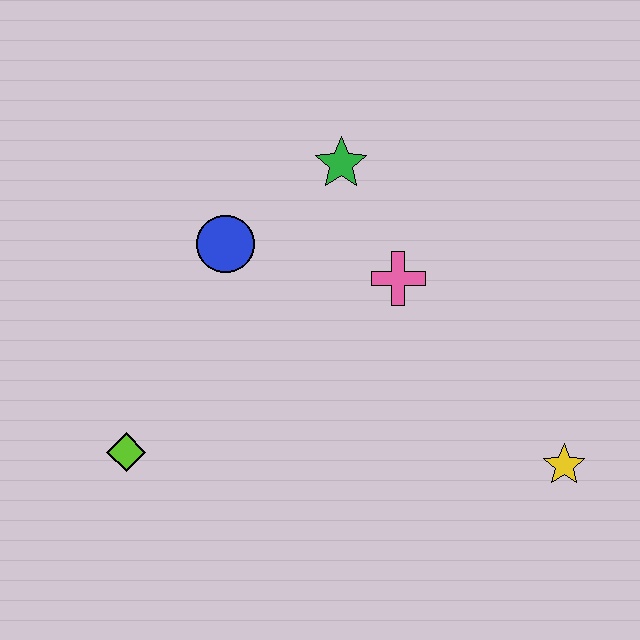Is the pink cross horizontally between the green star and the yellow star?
Yes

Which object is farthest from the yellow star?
The lime diamond is farthest from the yellow star.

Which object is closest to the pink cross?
The green star is closest to the pink cross.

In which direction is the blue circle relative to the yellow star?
The blue circle is to the left of the yellow star.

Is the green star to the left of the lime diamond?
No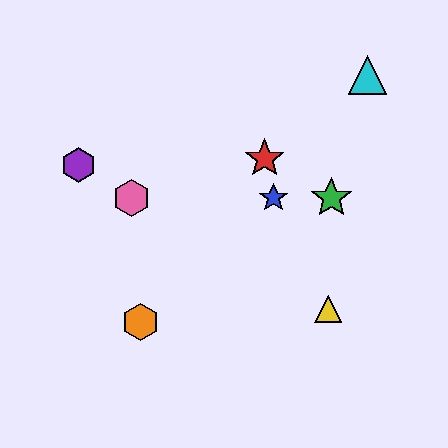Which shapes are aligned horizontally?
The blue star, the green star, the pink hexagon are aligned horizontally.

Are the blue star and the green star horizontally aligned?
Yes, both are at y≈198.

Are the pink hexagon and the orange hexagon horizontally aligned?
No, the pink hexagon is at y≈198 and the orange hexagon is at y≈322.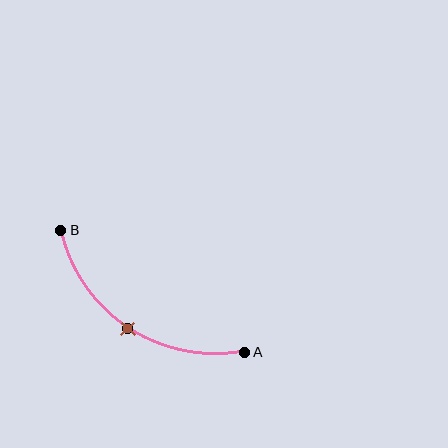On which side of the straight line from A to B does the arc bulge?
The arc bulges below the straight line connecting A and B.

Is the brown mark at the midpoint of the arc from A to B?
Yes. The brown mark lies on the arc at equal arc-length from both A and B — it is the arc midpoint.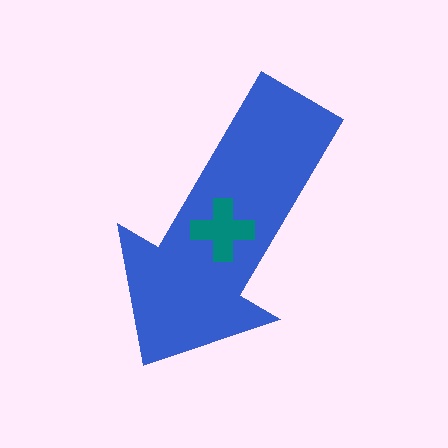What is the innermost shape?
The teal cross.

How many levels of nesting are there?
2.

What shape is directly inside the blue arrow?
The teal cross.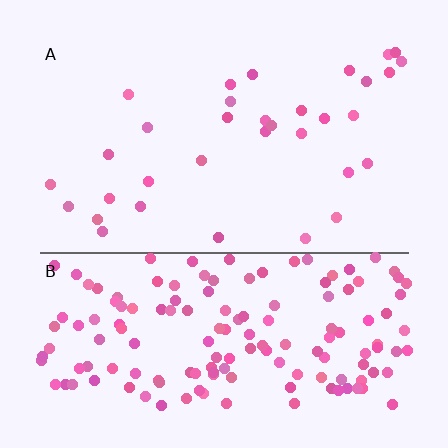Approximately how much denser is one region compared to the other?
Approximately 4.8× — region B over region A.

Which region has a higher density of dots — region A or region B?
B (the bottom).